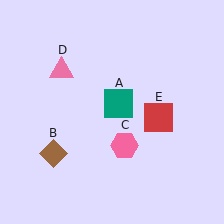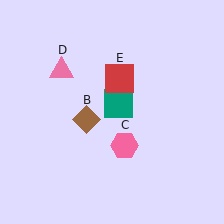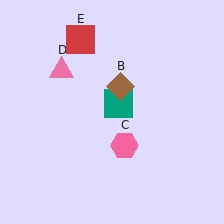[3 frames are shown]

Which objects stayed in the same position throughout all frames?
Teal square (object A) and pink hexagon (object C) and pink triangle (object D) remained stationary.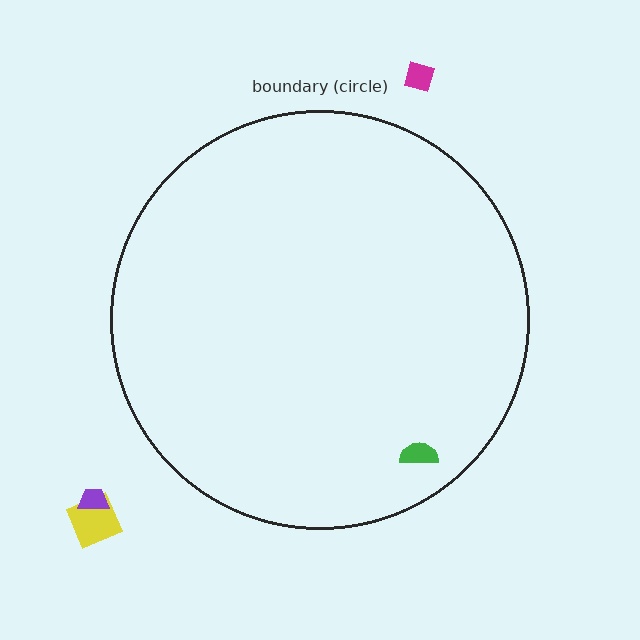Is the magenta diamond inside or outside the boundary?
Outside.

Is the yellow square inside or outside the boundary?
Outside.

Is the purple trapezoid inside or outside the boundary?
Outside.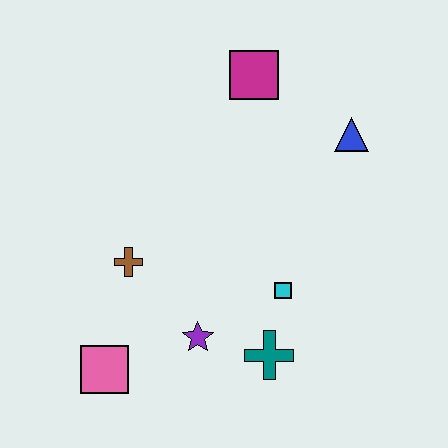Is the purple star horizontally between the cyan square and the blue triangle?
No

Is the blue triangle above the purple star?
Yes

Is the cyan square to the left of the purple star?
No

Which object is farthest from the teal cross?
The magenta square is farthest from the teal cross.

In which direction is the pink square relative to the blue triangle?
The pink square is to the left of the blue triangle.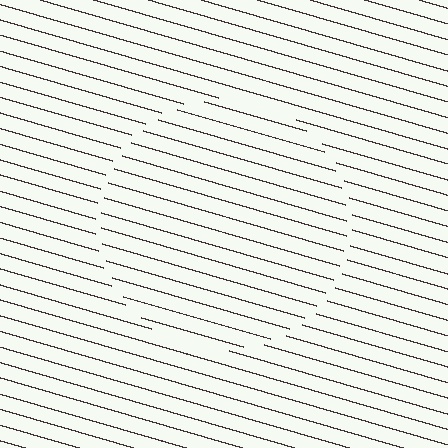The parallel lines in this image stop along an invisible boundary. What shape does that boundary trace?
An illusory circle. The interior of the shape contains the same grating, shifted by half a period — the contour is defined by the phase discontinuity where line-ends from the inner and outer gratings abut.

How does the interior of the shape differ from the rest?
The interior of the shape contains the same grating, shifted by half a period — the contour is defined by the phase discontinuity where line-ends from the inner and outer gratings abut.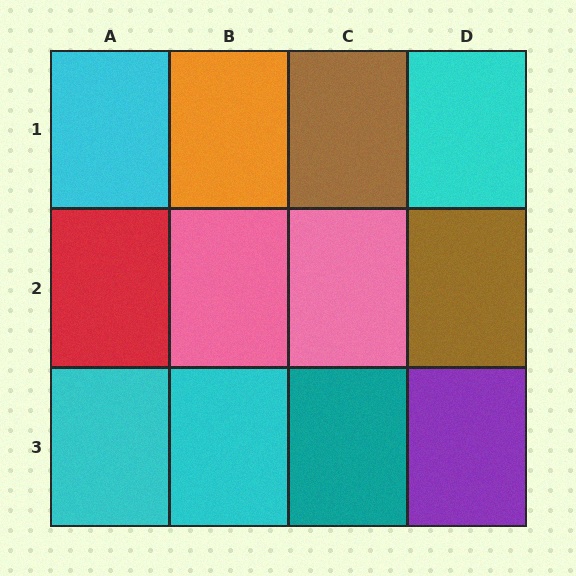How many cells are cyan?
4 cells are cyan.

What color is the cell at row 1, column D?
Cyan.